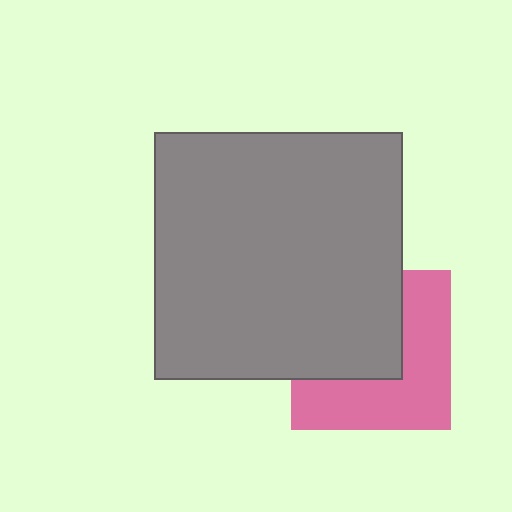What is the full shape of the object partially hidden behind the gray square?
The partially hidden object is a pink square.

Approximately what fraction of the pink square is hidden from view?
Roughly 48% of the pink square is hidden behind the gray square.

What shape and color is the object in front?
The object in front is a gray square.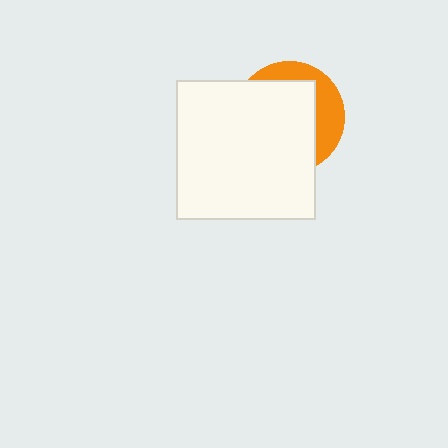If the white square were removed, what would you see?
You would see the complete orange circle.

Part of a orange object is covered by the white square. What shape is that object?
It is a circle.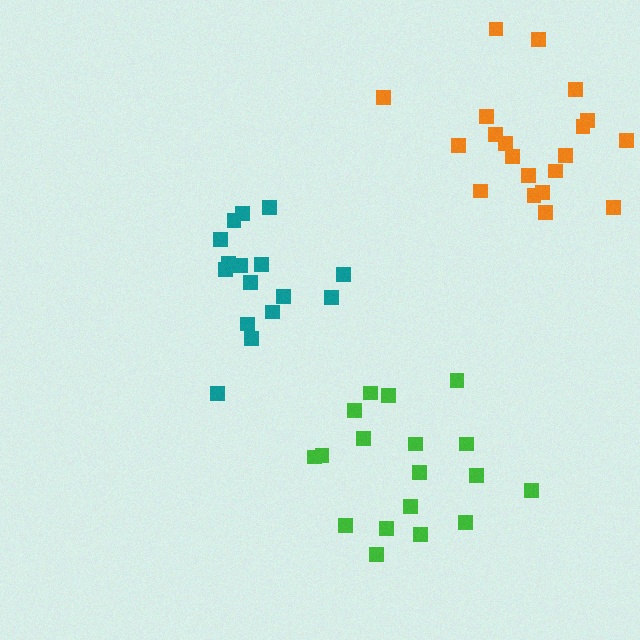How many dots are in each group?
Group 1: 16 dots, Group 2: 20 dots, Group 3: 18 dots (54 total).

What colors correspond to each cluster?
The clusters are colored: teal, orange, green.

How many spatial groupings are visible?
There are 3 spatial groupings.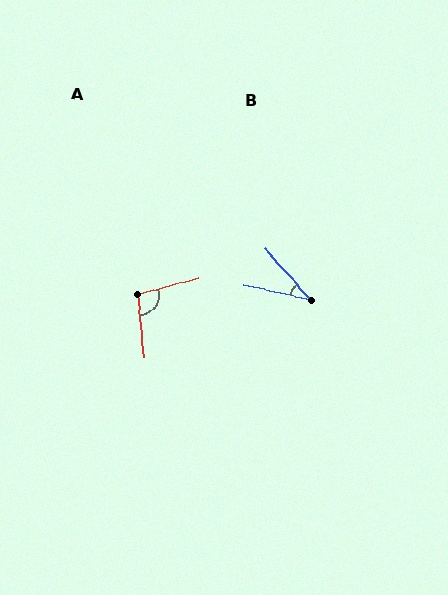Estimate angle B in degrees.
Approximately 36 degrees.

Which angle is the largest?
A, at approximately 100 degrees.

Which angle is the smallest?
B, at approximately 36 degrees.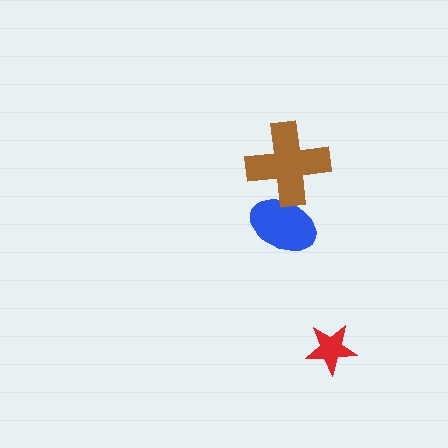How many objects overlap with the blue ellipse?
1 object overlaps with the blue ellipse.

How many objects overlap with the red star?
0 objects overlap with the red star.